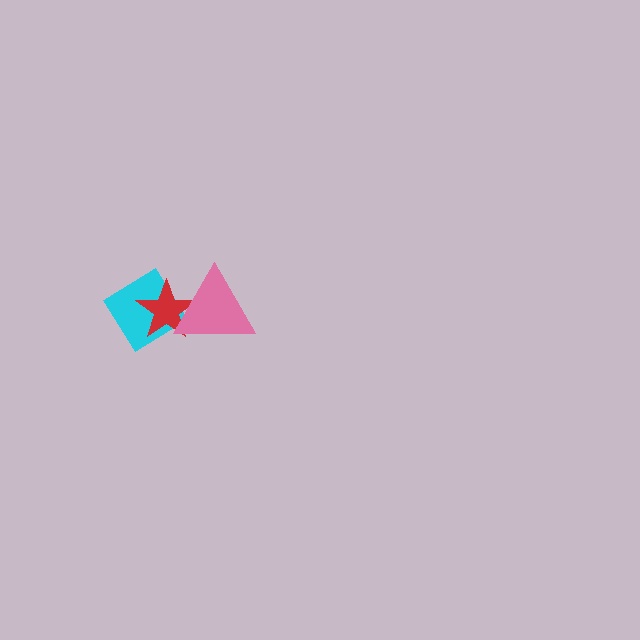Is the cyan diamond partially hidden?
Yes, it is partially covered by another shape.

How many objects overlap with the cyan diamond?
2 objects overlap with the cyan diamond.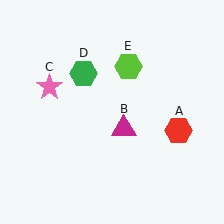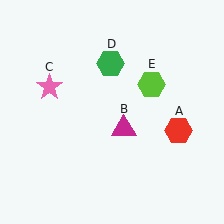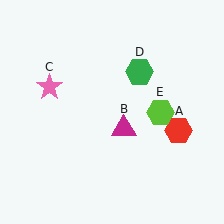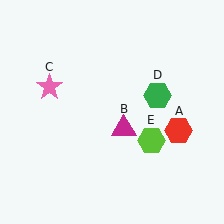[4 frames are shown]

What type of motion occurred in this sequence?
The green hexagon (object D), lime hexagon (object E) rotated clockwise around the center of the scene.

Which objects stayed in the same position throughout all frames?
Red hexagon (object A) and magenta triangle (object B) and pink star (object C) remained stationary.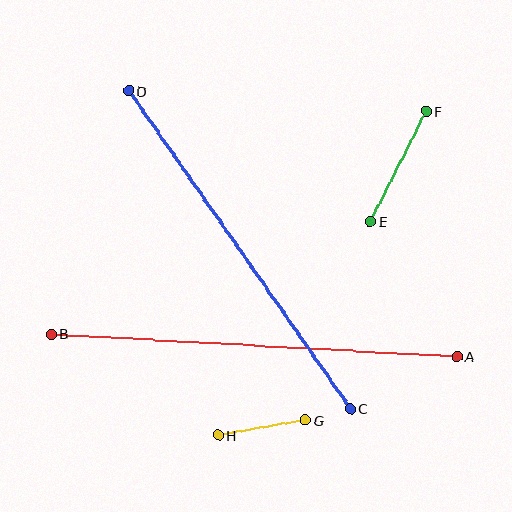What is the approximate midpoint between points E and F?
The midpoint is at approximately (398, 166) pixels.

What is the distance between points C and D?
The distance is approximately 388 pixels.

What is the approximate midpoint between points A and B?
The midpoint is at approximately (254, 345) pixels.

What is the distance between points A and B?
The distance is approximately 406 pixels.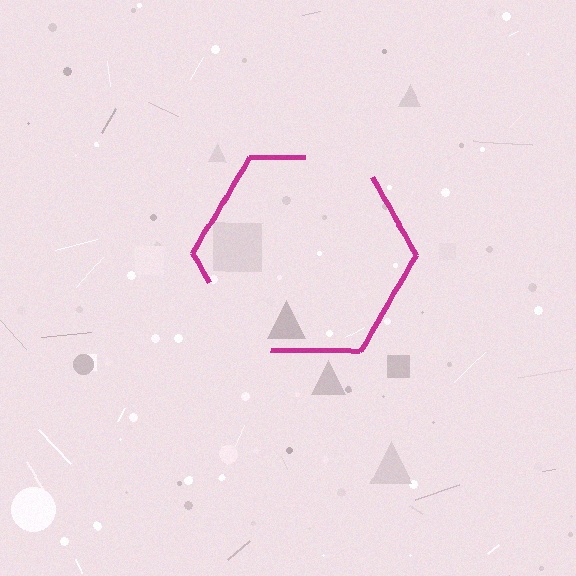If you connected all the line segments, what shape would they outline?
They would outline a hexagon.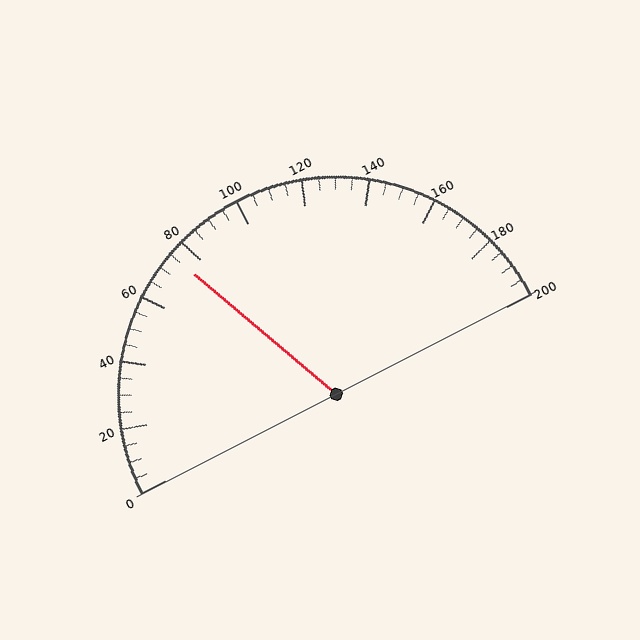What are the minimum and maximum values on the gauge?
The gauge ranges from 0 to 200.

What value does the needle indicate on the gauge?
The needle indicates approximately 75.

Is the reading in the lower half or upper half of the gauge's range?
The reading is in the lower half of the range (0 to 200).